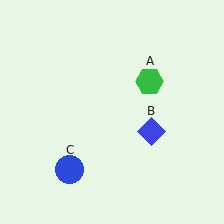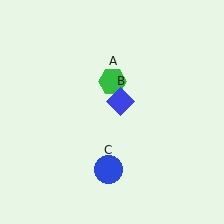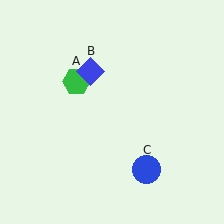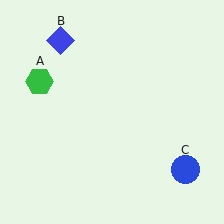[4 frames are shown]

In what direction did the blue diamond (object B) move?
The blue diamond (object B) moved up and to the left.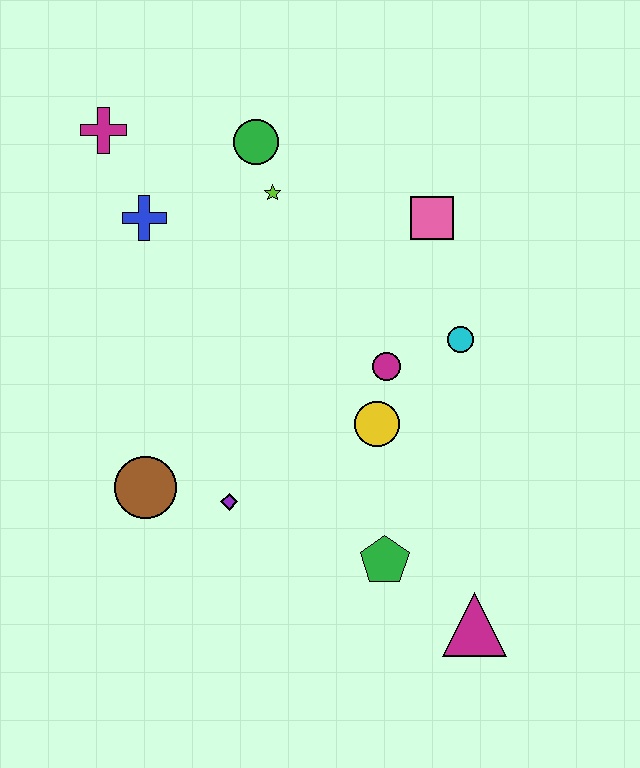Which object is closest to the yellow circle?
The magenta circle is closest to the yellow circle.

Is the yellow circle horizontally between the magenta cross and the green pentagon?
Yes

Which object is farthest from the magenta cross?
The magenta triangle is farthest from the magenta cross.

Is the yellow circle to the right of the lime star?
Yes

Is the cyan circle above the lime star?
No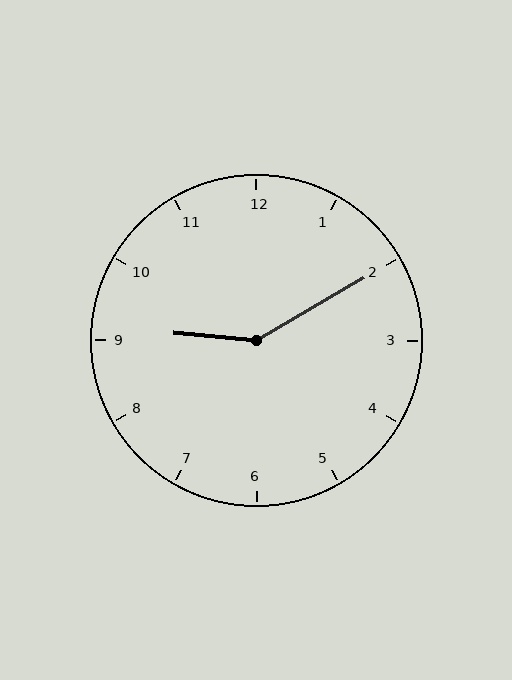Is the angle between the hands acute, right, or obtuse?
It is obtuse.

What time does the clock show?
9:10.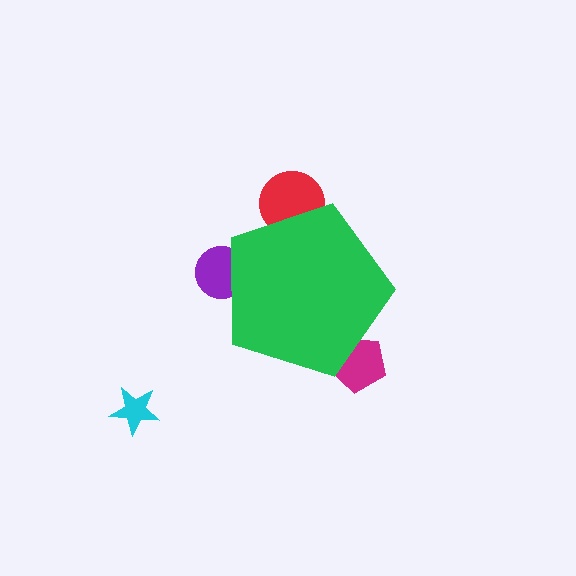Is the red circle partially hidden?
Yes, the red circle is partially hidden behind the green pentagon.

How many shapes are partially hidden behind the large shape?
3 shapes are partially hidden.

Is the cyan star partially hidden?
No, the cyan star is fully visible.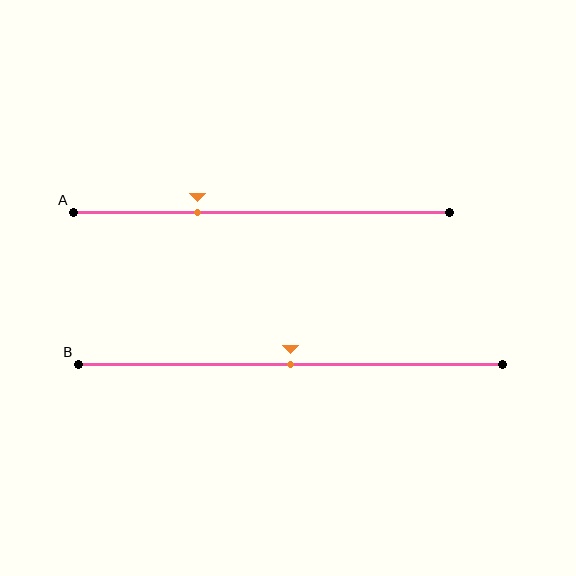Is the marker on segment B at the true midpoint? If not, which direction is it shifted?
Yes, the marker on segment B is at the true midpoint.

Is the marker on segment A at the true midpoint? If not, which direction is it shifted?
No, the marker on segment A is shifted to the left by about 17% of the segment length.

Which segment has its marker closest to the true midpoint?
Segment B has its marker closest to the true midpoint.